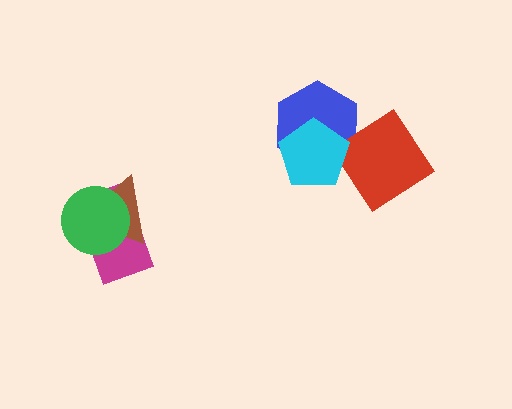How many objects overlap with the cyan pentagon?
1 object overlaps with the cyan pentagon.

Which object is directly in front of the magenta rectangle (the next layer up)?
The brown triangle is directly in front of the magenta rectangle.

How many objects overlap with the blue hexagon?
1 object overlaps with the blue hexagon.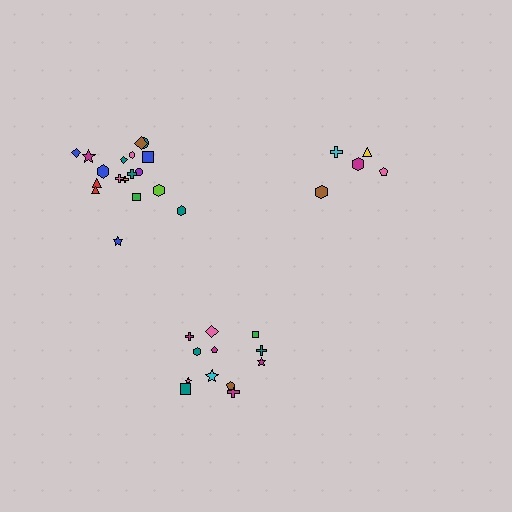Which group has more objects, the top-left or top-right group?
The top-left group.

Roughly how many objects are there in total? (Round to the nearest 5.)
Roughly 35 objects in total.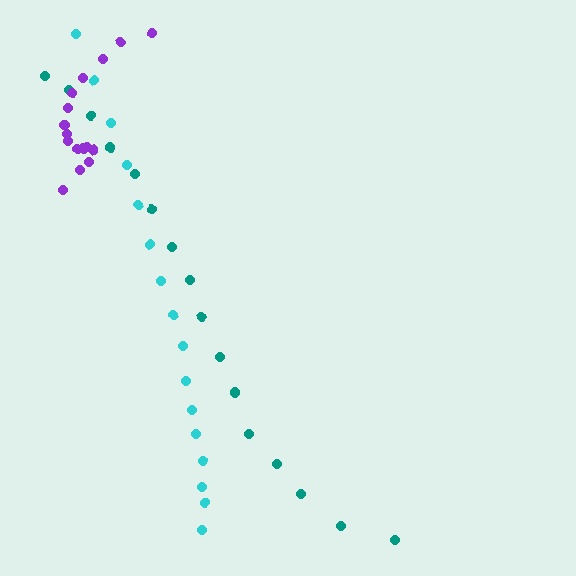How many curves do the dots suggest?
There are 3 distinct paths.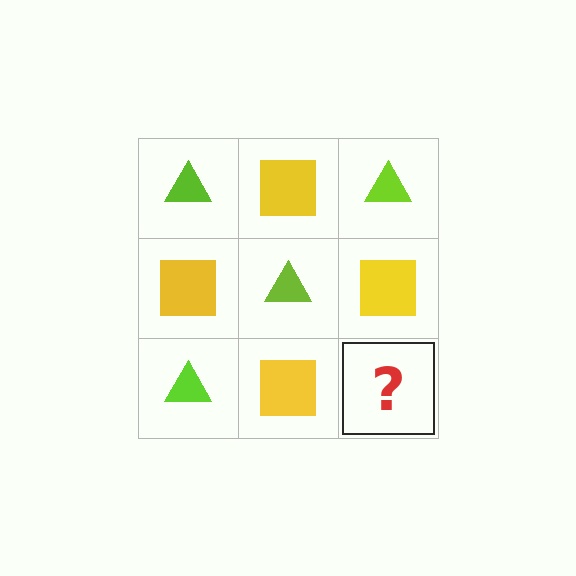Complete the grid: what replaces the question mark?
The question mark should be replaced with a lime triangle.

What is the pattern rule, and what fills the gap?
The rule is that it alternates lime triangle and yellow square in a checkerboard pattern. The gap should be filled with a lime triangle.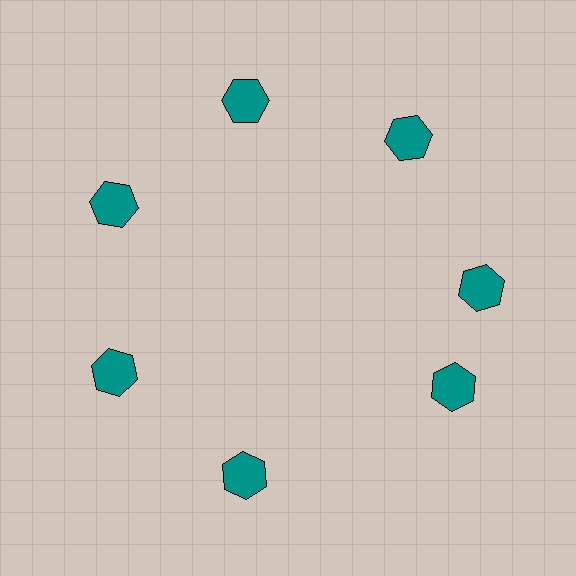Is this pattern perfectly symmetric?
No. The 7 teal hexagons are arranged in a ring, but one element near the 5 o'clock position is rotated out of alignment along the ring, breaking the 7-fold rotational symmetry.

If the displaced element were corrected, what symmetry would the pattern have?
It would have 7-fold rotational symmetry — the pattern would map onto itself every 51 degrees.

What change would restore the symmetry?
The symmetry would be restored by rotating it back into even spacing with its neighbors so that all 7 hexagons sit at equal angles and equal distance from the center.